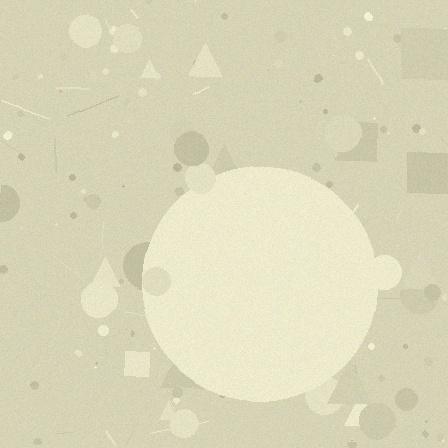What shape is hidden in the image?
A circle is hidden in the image.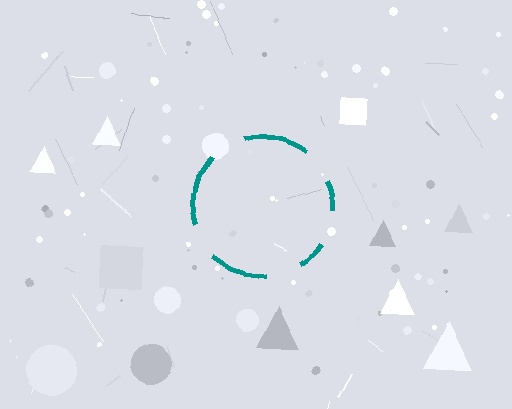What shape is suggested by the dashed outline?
The dashed outline suggests a circle.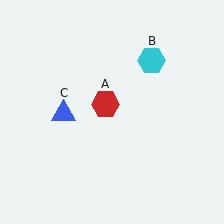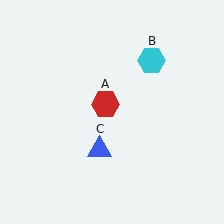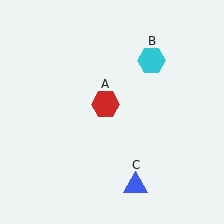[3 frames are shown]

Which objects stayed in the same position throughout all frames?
Red hexagon (object A) and cyan hexagon (object B) remained stationary.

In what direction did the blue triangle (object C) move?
The blue triangle (object C) moved down and to the right.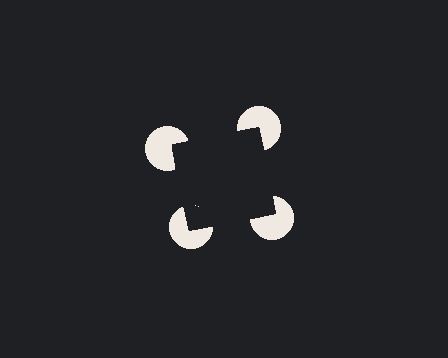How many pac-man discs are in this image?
There are 4 — one at each vertex of the illusory square.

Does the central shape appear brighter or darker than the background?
It typically appears slightly darker than the background, even though no actual brightness change is drawn.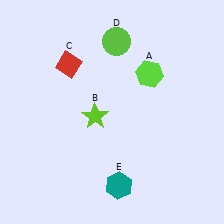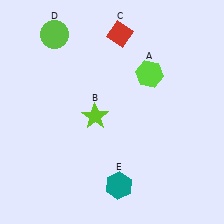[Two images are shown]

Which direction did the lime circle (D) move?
The lime circle (D) moved left.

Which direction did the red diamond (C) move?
The red diamond (C) moved right.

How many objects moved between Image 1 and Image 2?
2 objects moved between the two images.